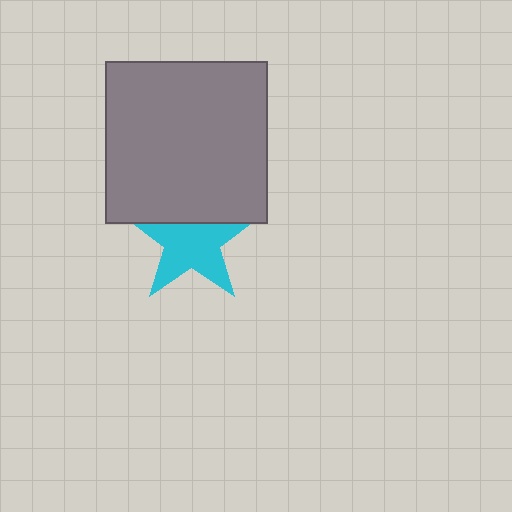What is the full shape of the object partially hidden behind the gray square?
The partially hidden object is a cyan star.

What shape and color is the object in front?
The object in front is a gray square.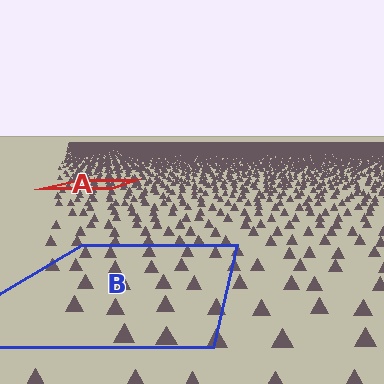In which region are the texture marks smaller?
The texture marks are smaller in region A, because it is farther away.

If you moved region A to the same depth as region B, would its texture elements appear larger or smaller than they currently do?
They would appear larger. At a closer depth, the same texture elements are projected at a bigger on-screen size.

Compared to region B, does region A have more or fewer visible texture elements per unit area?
Region A has more texture elements per unit area — they are packed more densely because it is farther away.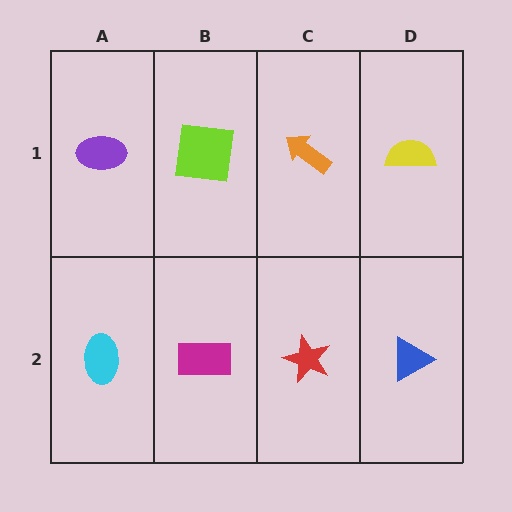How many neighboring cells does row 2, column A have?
2.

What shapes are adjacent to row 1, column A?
A cyan ellipse (row 2, column A), a lime square (row 1, column B).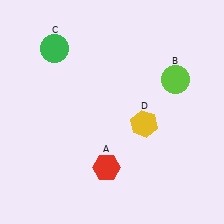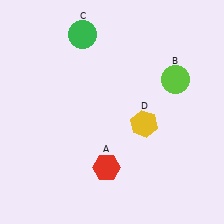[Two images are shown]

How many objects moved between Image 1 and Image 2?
1 object moved between the two images.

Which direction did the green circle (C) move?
The green circle (C) moved right.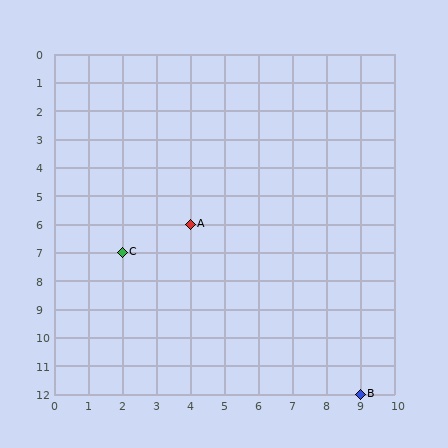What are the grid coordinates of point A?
Point A is at grid coordinates (4, 6).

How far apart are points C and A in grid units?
Points C and A are 2 columns and 1 row apart (about 2.2 grid units diagonally).